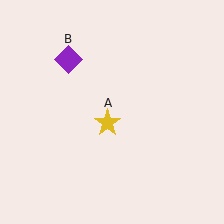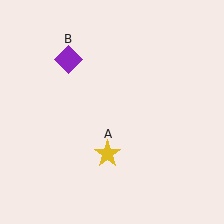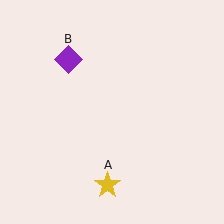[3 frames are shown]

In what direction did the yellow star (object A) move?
The yellow star (object A) moved down.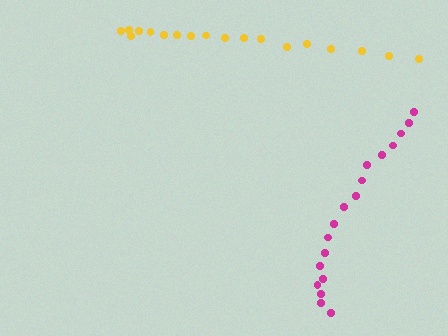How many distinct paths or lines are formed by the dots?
There are 2 distinct paths.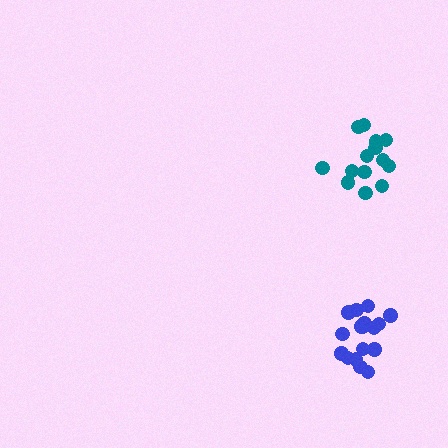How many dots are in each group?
Group 1: 15 dots, Group 2: 17 dots (32 total).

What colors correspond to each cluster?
The clusters are colored: teal, blue.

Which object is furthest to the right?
The teal cluster is rightmost.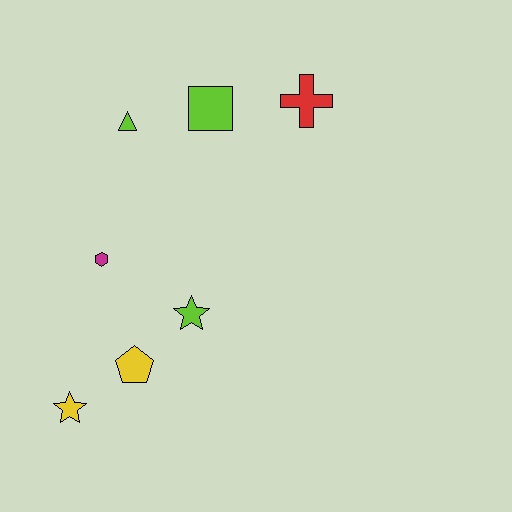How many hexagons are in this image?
There is 1 hexagon.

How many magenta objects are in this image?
There is 1 magenta object.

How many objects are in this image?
There are 7 objects.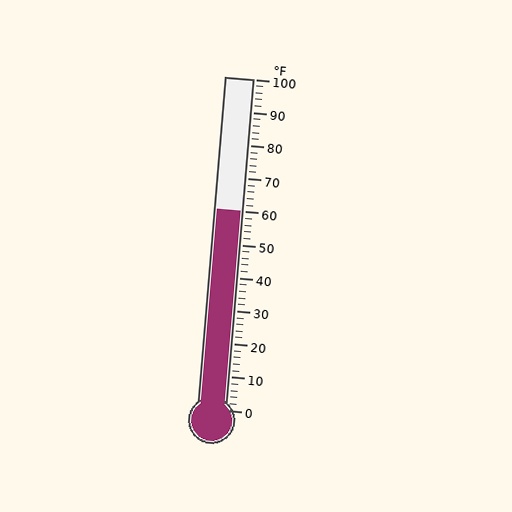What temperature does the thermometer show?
The thermometer shows approximately 60°F.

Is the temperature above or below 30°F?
The temperature is above 30°F.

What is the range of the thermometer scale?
The thermometer scale ranges from 0°F to 100°F.